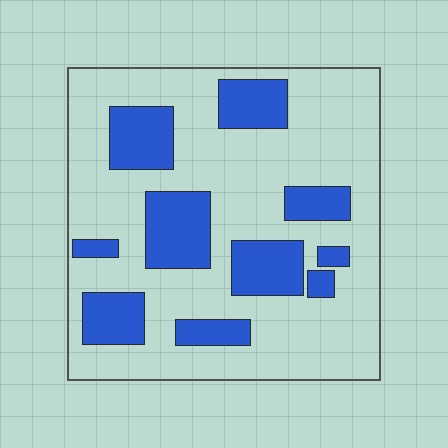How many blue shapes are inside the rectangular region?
10.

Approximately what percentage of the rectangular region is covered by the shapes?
Approximately 25%.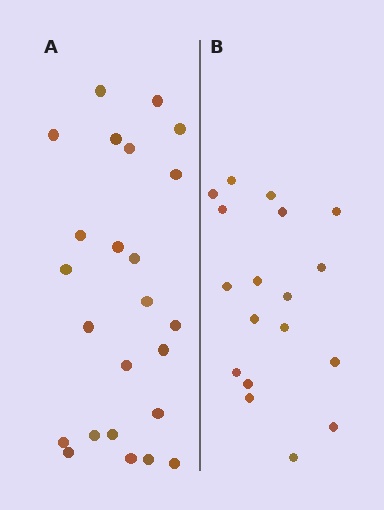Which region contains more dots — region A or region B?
Region A (the left region) has more dots.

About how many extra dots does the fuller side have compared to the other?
Region A has about 6 more dots than region B.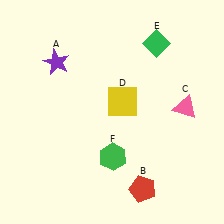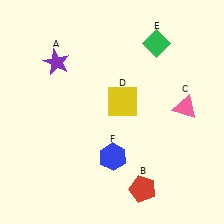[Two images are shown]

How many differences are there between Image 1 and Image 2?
There is 1 difference between the two images.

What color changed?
The hexagon (F) changed from green in Image 1 to blue in Image 2.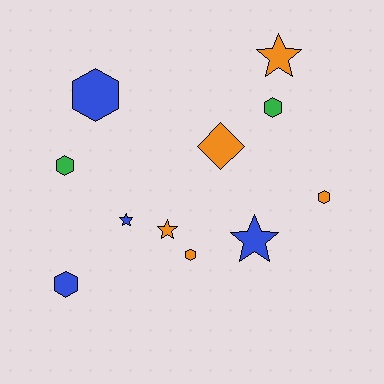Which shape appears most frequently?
Hexagon, with 6 objects.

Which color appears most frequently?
Orange, with 5 objects.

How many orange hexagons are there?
There are 2 orange hexagons.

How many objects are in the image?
There are 11 objects.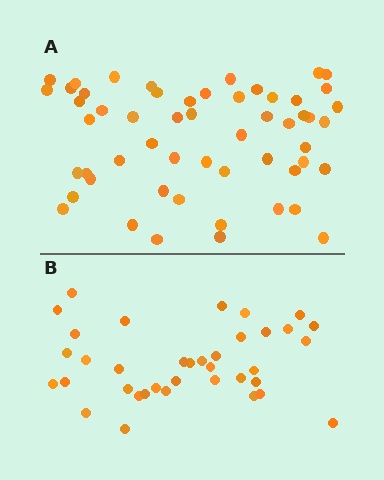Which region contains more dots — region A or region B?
Region A (the top region) has more dots.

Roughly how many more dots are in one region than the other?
Region A has approximately 20 more dots than region B.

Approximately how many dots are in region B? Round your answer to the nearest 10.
About 40 dots. (The exact count is 37, which rounds to 40.)